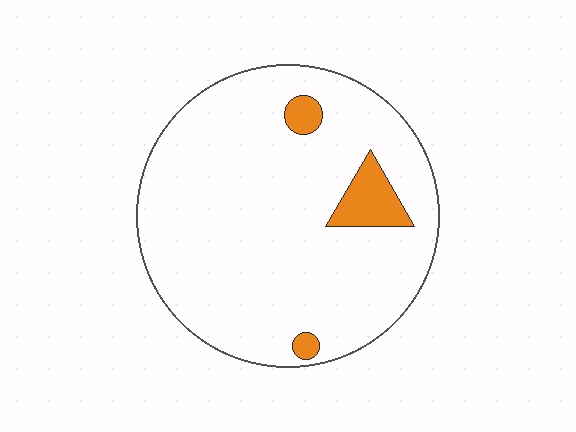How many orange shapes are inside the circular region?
3.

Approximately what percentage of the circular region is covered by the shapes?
Approximately 5%.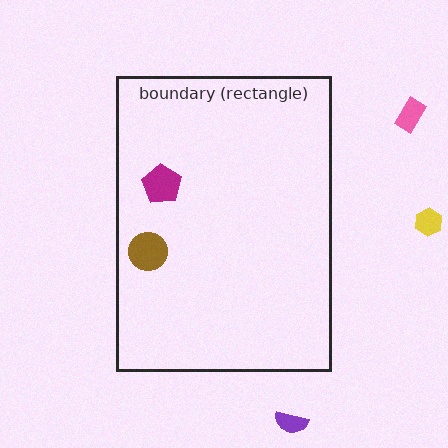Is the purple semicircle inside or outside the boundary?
Outside.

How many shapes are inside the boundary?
2 inside, 3 outside.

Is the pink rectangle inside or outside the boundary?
Outside.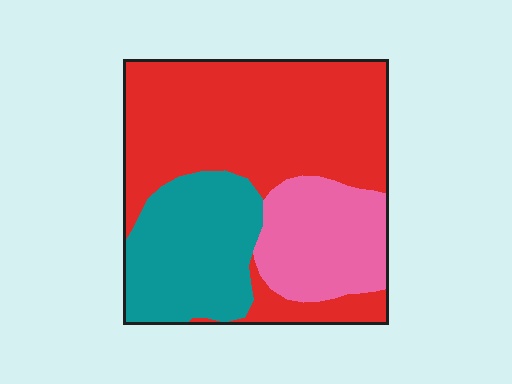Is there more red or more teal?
Red.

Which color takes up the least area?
Pink, at roughly 20%.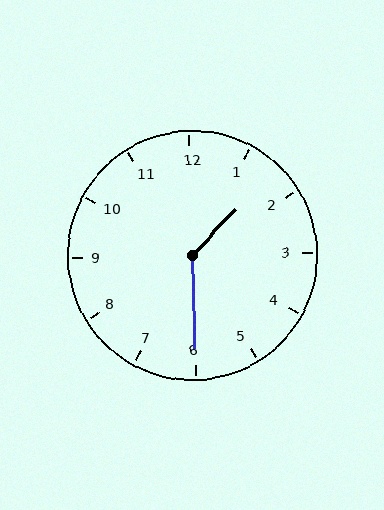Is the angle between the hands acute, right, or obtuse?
It is obtuse.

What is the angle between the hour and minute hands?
Approximately 135 degrees.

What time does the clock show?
1:30.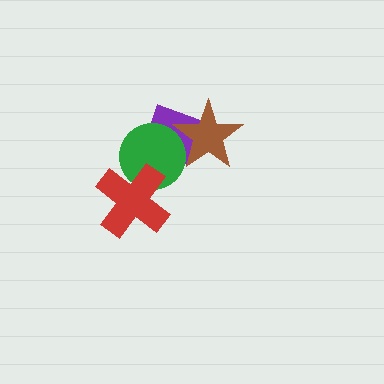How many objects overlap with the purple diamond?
2 objects overlap with the purple diamond.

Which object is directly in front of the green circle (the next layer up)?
The brown star is directly in front of the green circle.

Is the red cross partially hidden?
No, no other shape covers it.